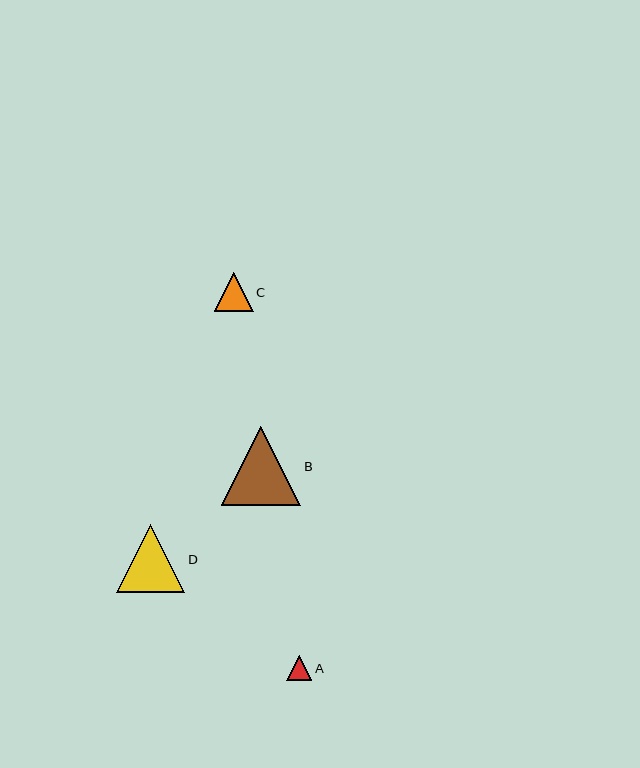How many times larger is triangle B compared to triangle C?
Triangle B is approximately 2.1 times the size of triangle C.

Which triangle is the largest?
Triangle B is the largest with a size of approximately 80 pixels.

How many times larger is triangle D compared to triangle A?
Triangle D is approximately 2.7 times the size of triangle A.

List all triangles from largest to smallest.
From largest to smallest: B, D, C, A.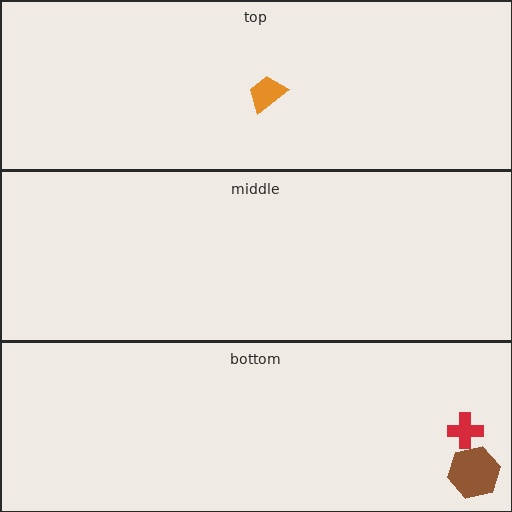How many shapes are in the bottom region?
2.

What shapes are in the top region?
The orange trapezoid.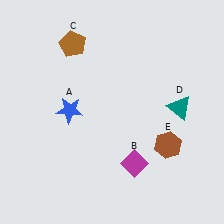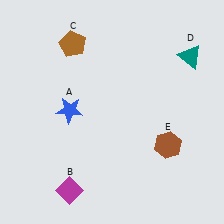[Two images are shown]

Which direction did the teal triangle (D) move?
The teal triangle (D) moved up.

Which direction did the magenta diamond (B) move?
The magenta diamond (B) moved left.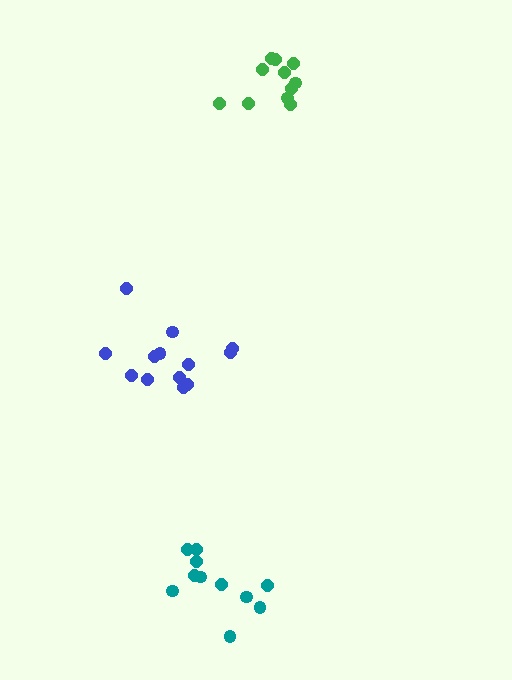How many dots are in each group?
Group 1: 11 dots, Group 2: 13 dots, Group 3: 11 dots (35 total).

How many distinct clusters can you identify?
There are 3 distinct clusters.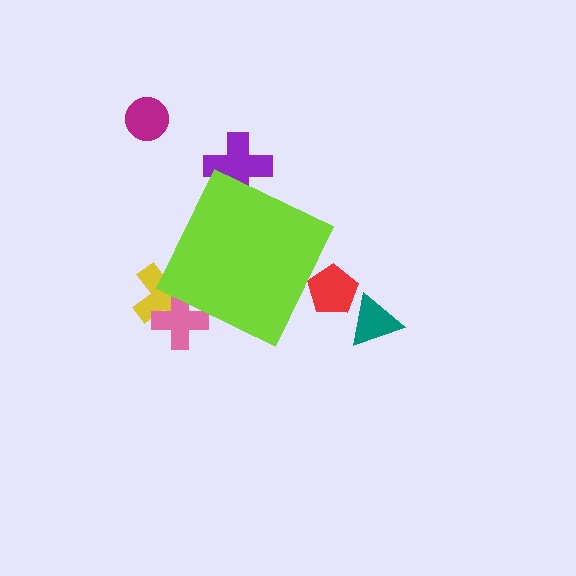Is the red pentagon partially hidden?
Yes, the red pentagon is partially hidden behind the lime diamond.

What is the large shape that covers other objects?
A lime diamond.